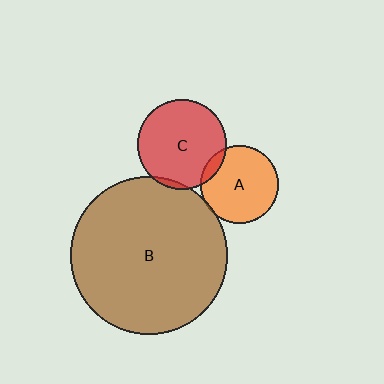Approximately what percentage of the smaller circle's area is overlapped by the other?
Approximately 10%.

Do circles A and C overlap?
Yes.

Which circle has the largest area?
Circle B (brown).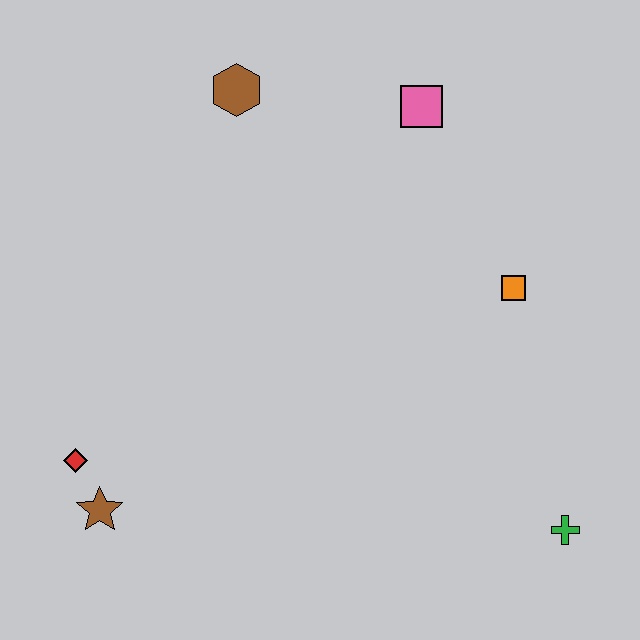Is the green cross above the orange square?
No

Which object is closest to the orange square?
The pink square is closest to the orange square.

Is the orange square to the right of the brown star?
Yes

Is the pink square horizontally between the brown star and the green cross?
Yes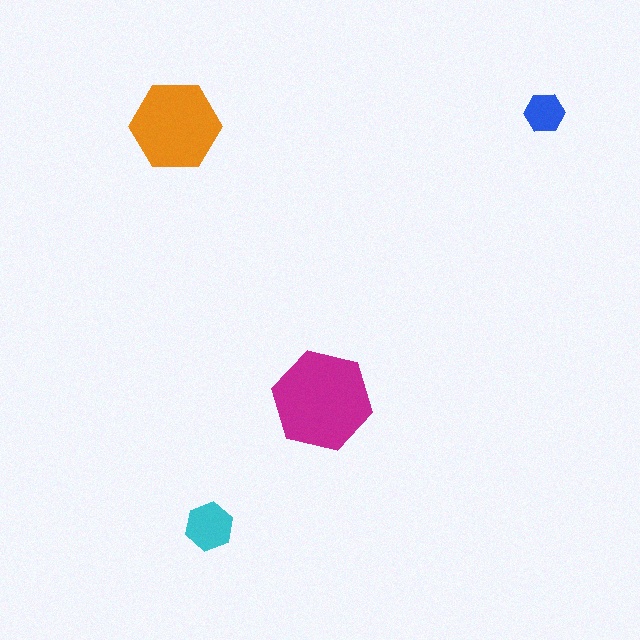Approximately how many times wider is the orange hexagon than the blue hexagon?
About 2.5 times wider.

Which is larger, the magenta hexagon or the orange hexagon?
The magenta one.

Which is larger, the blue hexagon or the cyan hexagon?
The cyan one.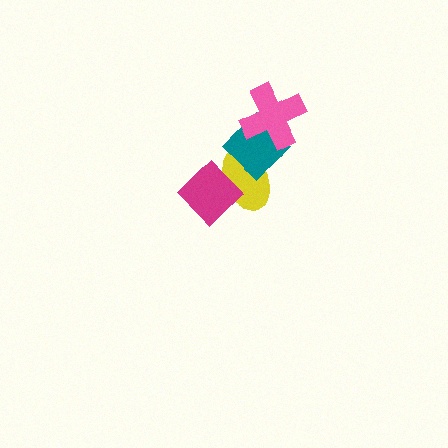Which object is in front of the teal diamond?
The pink cross is in front of the teal diamond.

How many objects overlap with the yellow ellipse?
2 objects overlap with the yellow ellipse.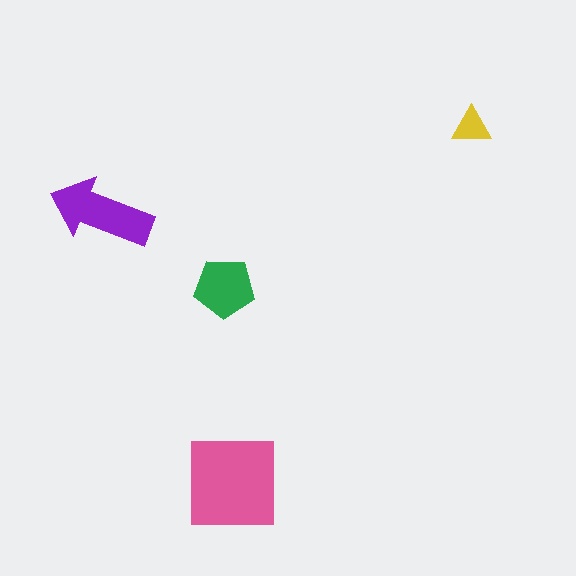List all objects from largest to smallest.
The pink square, the purple arrow, the green pentagon, the yellow triangle.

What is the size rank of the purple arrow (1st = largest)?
2nd.